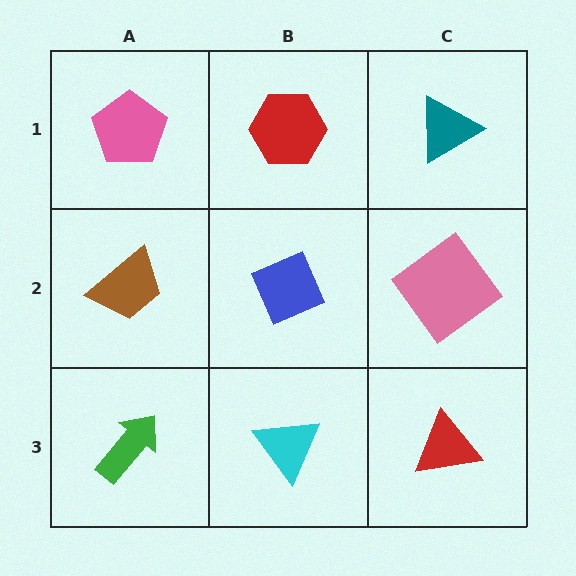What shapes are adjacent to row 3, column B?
A blue diamond (row 2, column B), a green arrow (row 3, column A), a red triangle (row 3, column C).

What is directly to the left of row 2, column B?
A brown trapezoid.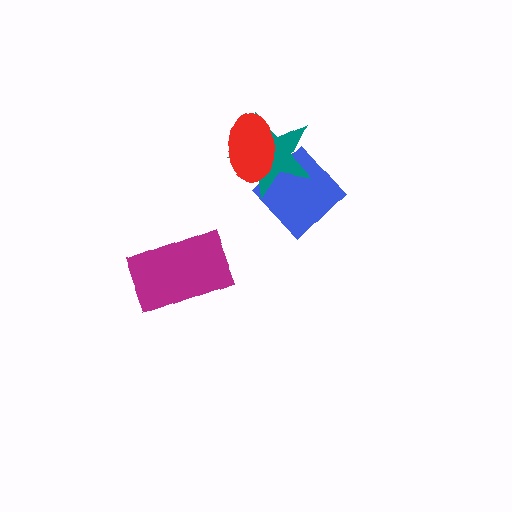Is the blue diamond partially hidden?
Yes, it is partially covered by another shape.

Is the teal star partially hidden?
Yes, it is partially covered by another shape.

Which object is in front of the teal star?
The red ellipse is in front of the teal star.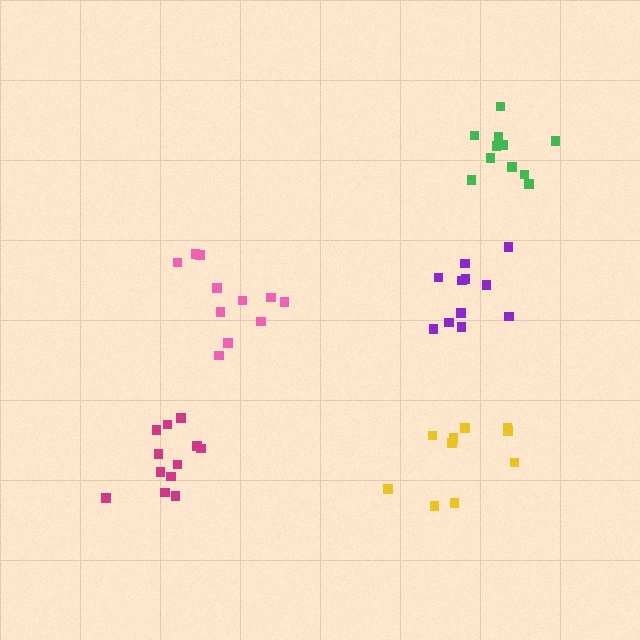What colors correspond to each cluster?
The clusters are colored: yellow, magenta, purple, pink, green.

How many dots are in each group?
Group 1: 10 dots, Group 2: 12 dots, Group 3: 11 dots, Group 4: 11 dots, Group 5: 11 dots (55 total).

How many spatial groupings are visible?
There are 5 spatial groupings.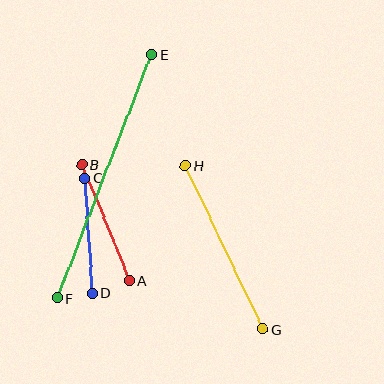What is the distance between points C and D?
The distance is approximately 115 pixels.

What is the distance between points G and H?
The distance is approximately 181 pixels.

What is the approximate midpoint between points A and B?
The midpoint is at approximately (105, 223) pixels.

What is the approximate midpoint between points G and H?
The midpoint is at approximately (224, 247) pixels.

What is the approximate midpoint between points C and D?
The midpoint is at approximately (89, 236) pixels.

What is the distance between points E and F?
The distance is approximately 261 pixels.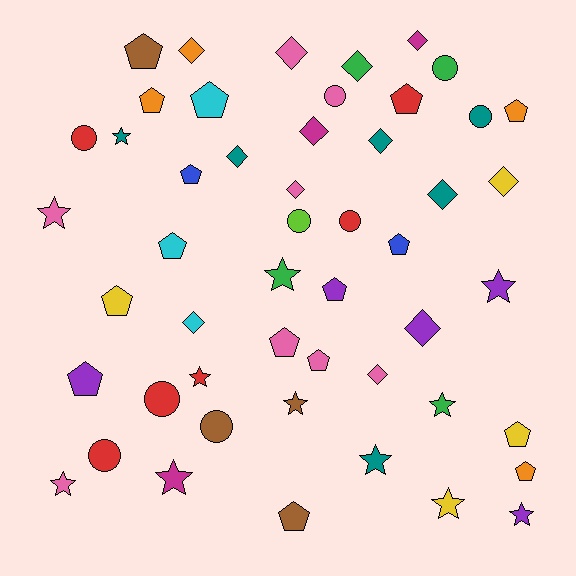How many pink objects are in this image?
There are 8 pink objects.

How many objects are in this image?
There are 50 objects.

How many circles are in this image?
There are 9 circles.